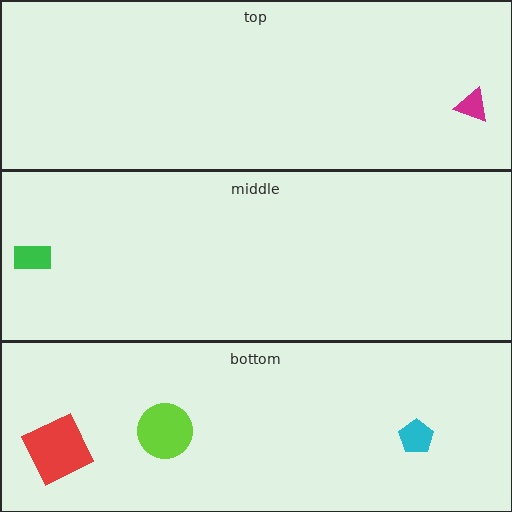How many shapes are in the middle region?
1.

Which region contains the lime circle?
The bottom region.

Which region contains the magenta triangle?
The top region.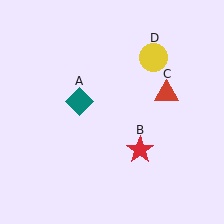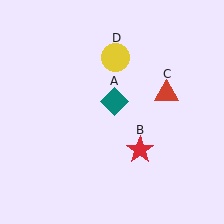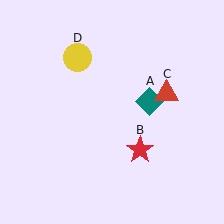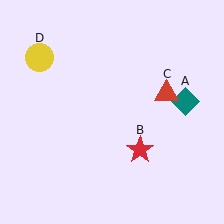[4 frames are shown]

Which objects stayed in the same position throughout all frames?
Red star (object B) and red triangle (object C) remained stationary.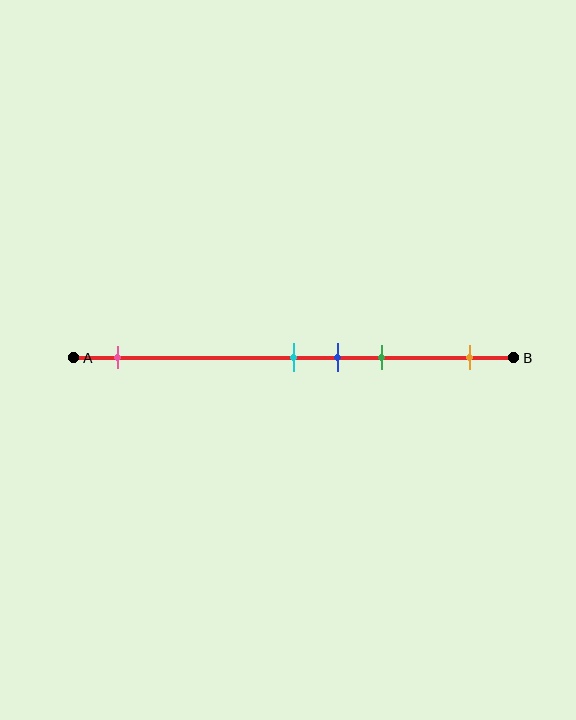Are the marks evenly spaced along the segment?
No, the marks are not evenly spaced.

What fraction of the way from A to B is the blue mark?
The blue mark is approximately 60% (0.6) of the way from A to B.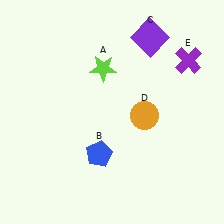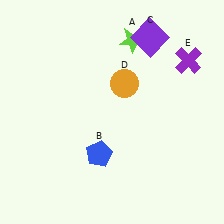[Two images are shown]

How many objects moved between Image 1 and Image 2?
2 objects moved between the two images.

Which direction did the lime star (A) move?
The lime star (A) moved right.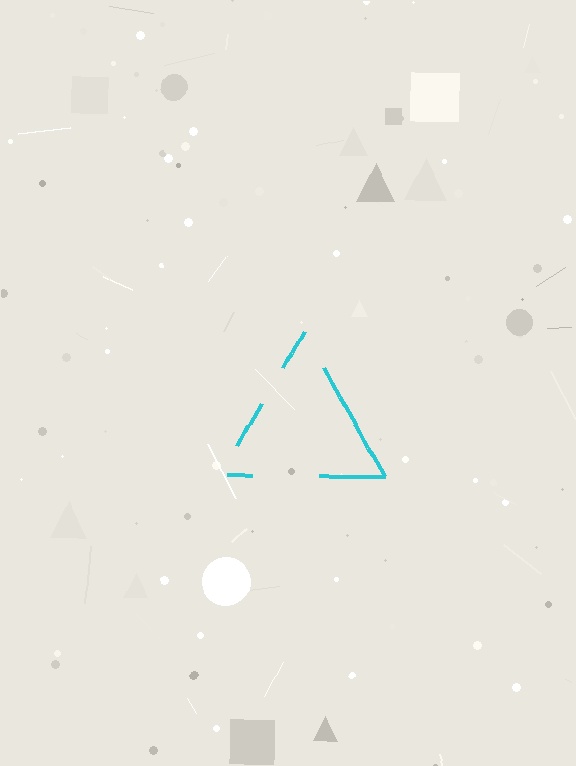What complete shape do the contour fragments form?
The contour fragments form a triangle.